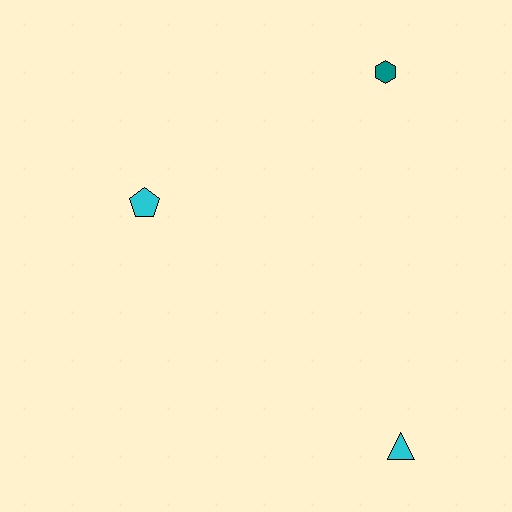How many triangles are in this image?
There is 1 triangle.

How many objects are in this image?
There are 3 objects.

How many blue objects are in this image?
There are no blue objects.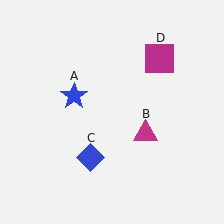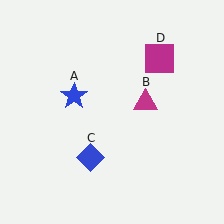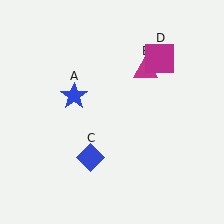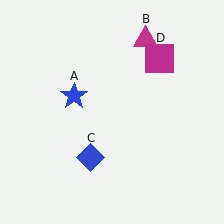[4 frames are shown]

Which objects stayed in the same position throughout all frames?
Blue star (object A) and blue diamond (object C) and magenta square (object D) remained stationary.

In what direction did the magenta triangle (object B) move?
The magenta triangle (object B) moved up.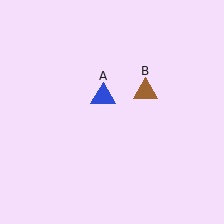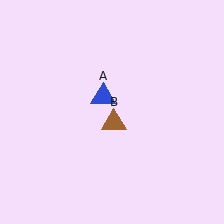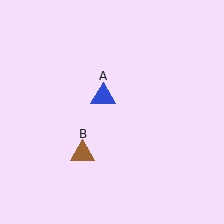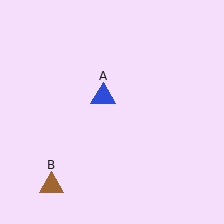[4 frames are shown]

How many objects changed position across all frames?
1 object changed position: brown triangle (object B).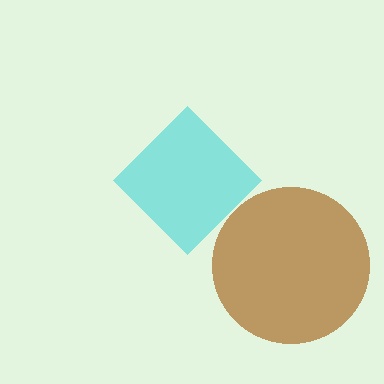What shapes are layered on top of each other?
The layered shapes are: a brown circle, a cyan diamond.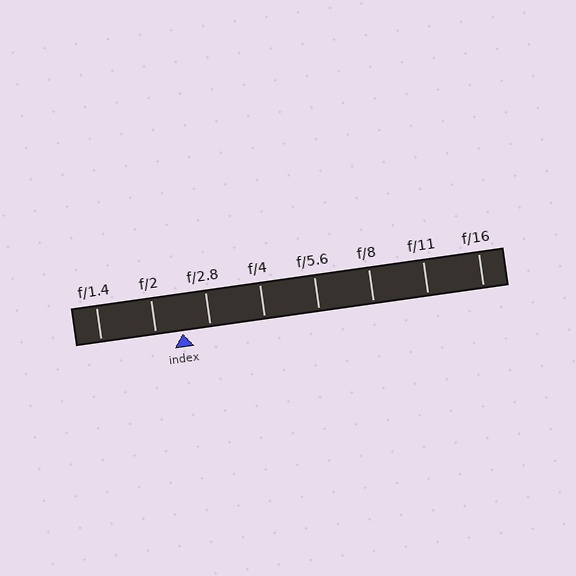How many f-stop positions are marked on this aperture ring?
There are 8 f-stop positions marked.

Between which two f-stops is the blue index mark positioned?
The index mark is between f/2 and f/2.8.